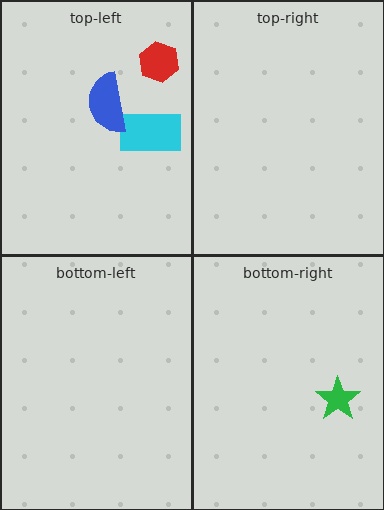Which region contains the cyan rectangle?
The top-left region.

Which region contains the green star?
The bottom-right region.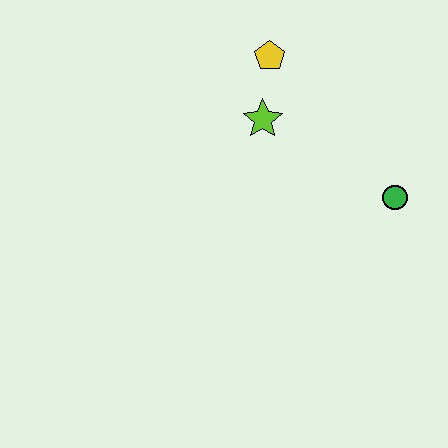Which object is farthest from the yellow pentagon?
The green circle is farthest from the yellow pentagon.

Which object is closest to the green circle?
The lime star is closest to the green circle.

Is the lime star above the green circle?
Yes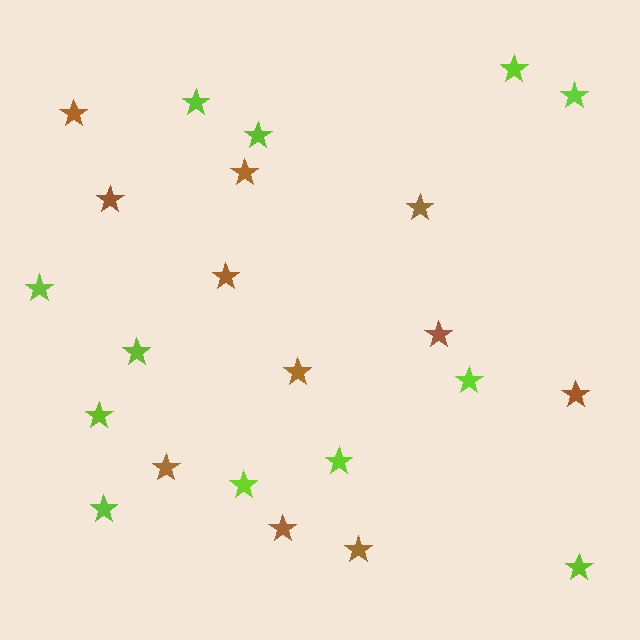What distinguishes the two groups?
There are 2 groups: one group of lime stars (12) and one group of brown stars (11).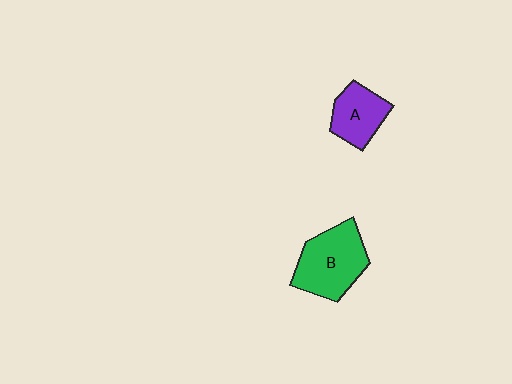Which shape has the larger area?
Shape B (green).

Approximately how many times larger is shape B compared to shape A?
Approximately 1.6 times.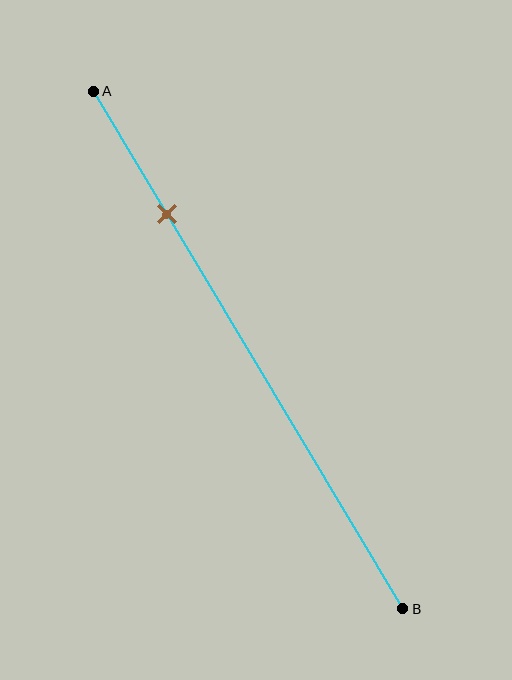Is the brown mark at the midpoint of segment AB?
No, the mark is at about 25% from A, not at the 50% midpoint.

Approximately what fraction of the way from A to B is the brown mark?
The brown mark is approximately 25% of the way from A to B.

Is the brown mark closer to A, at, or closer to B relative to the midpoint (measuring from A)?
The brown mark is closer to point A than the midpoint of segment AB.